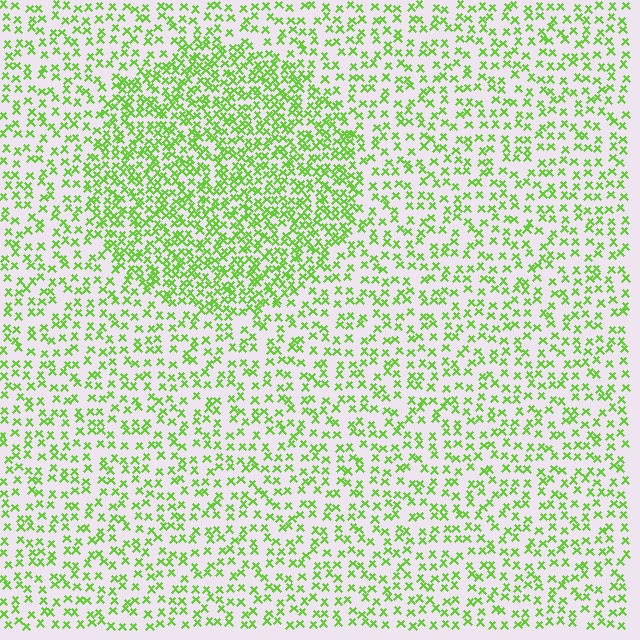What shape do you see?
I see a circle.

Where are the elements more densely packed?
The elements are more densely packed inside the circle boundary.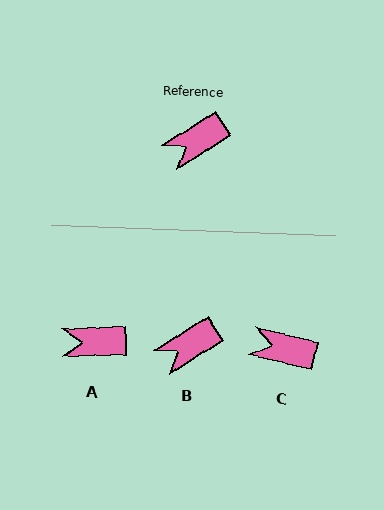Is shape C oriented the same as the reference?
No, it is off by about 46 degrees.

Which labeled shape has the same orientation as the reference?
B.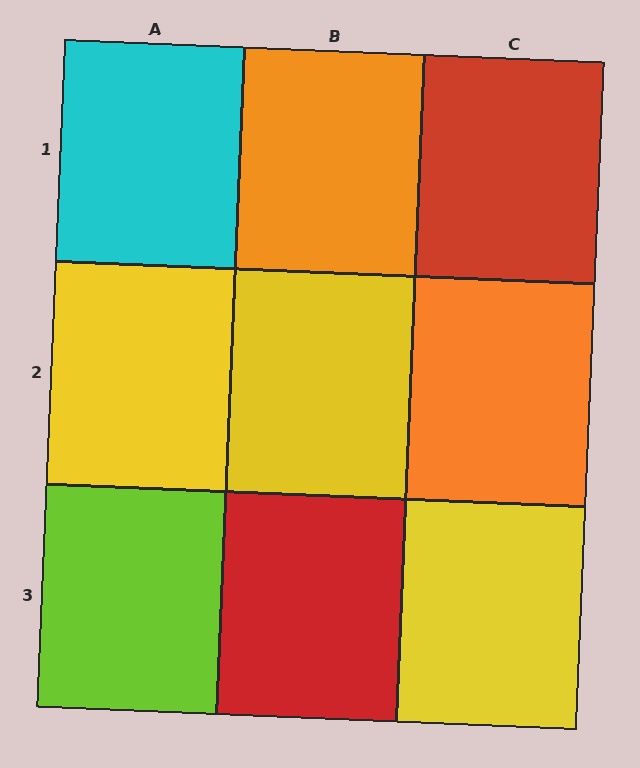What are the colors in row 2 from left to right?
Yellow, yellow, orange.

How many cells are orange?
2 cells are orange.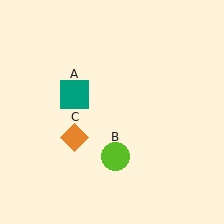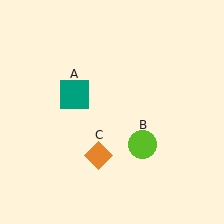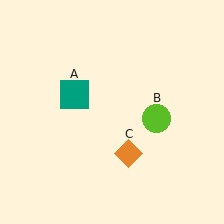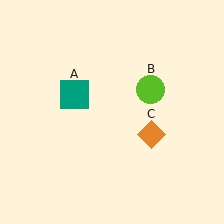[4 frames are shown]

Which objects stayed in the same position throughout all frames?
Teal square (object A) remained stationary.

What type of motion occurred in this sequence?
The lime circle (object B), orange diamond (object C) rotated counterclockwise around the center of the scene.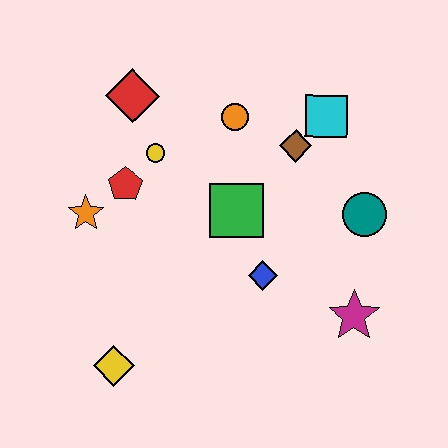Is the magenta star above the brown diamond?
No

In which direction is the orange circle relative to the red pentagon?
The orange circle is to the right of the red pentagon.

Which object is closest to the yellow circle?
The red pentagon is closest to the yellow circle.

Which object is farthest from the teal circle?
The yellow diamond is farthest from the teal circle.